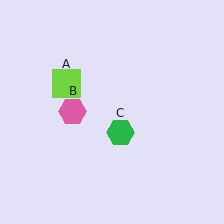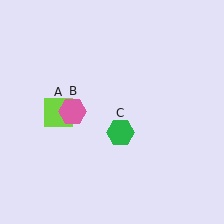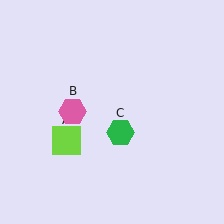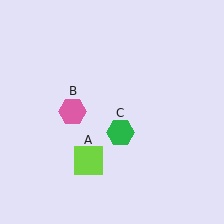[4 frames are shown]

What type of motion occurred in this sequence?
The lime square (object A) rotated counterclockwise around the center of the scene.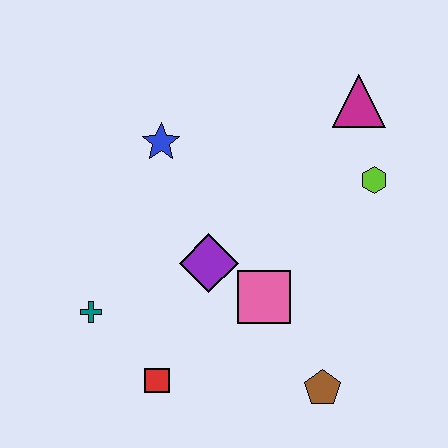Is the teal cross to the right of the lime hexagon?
No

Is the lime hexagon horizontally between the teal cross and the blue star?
No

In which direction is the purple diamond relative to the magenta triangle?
The purple diamond is below the magenta triangle.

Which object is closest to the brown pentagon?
The pink square is closest to the brown pentagon.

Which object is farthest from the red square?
The magenta triangle is farthest from the red square.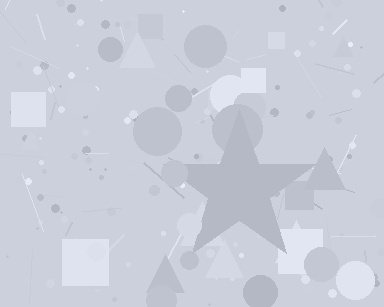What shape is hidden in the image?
A star is hidden in the image.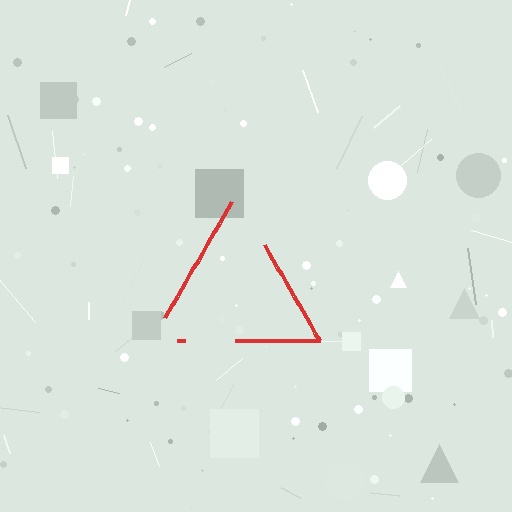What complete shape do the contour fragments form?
The contour fragments form a triangle.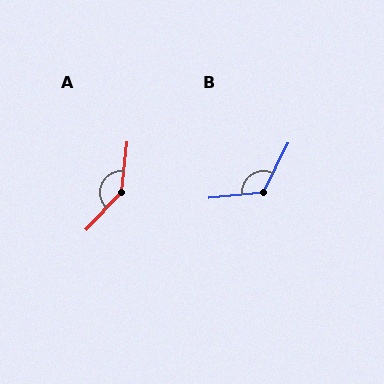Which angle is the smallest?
B, at approximately 123 degrees.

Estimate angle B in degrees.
Approximately 123 degrees.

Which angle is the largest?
A, at approximately 143 degrees.